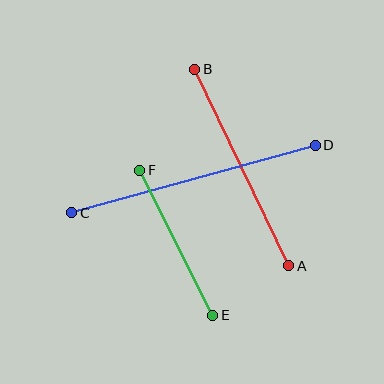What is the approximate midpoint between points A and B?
The midpoint is at approximately (242, 167) pixels.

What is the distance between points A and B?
The distance is approximately 218 pixels.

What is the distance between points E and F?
The distance is approximately 162 pixels.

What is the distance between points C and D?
The distance is approximately 253 pixels.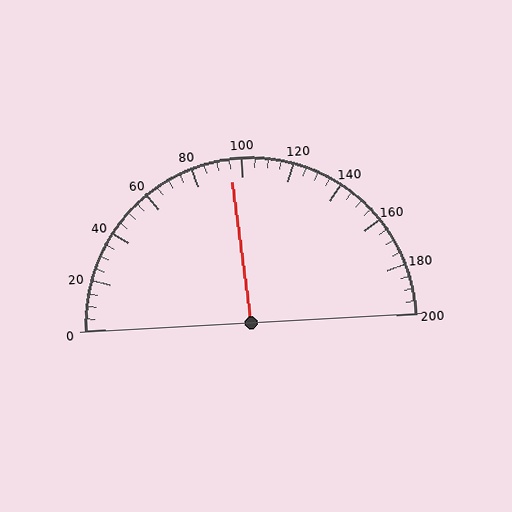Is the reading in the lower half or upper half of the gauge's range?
The reading is in the lower half of the range (0 to 200).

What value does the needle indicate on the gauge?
The needle indicates approximately 95.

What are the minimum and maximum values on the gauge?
The gauge ranges from 0 to 200.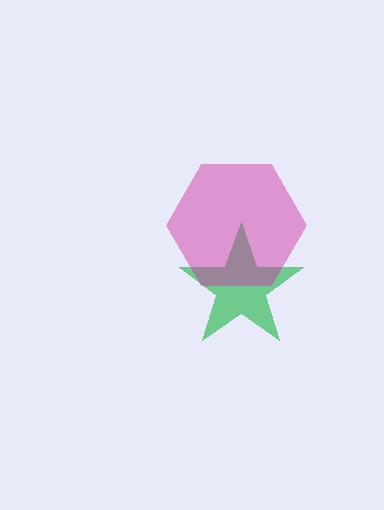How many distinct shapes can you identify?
There are 2 distinct shapes: a green star, a magenta hexagon.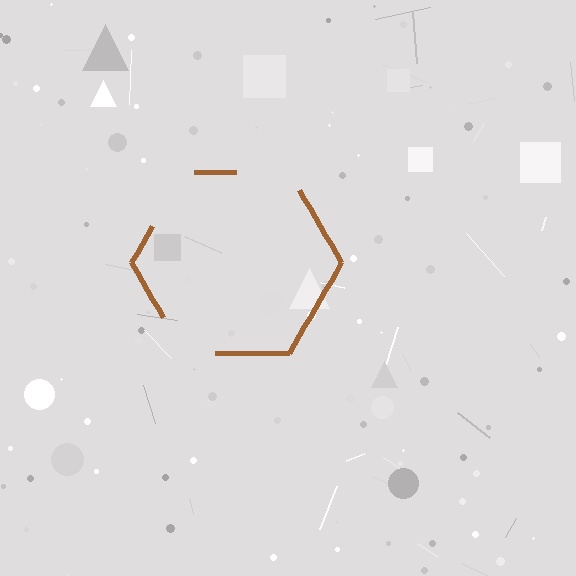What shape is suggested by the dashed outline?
The dashed outline suggests a hexagon.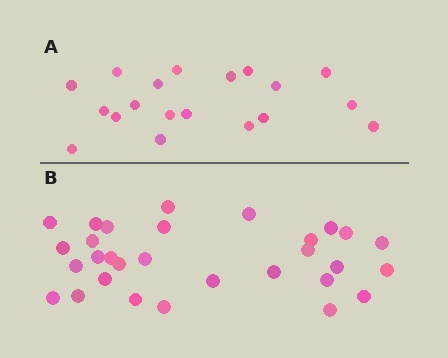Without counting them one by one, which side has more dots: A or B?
Region B (the bottom region) has more dots.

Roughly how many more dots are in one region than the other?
Region B has roughly 12 or so more dots than region A.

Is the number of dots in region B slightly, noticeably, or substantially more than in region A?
Region B has substantially more. The ratio is roughly 1.6 to 1.